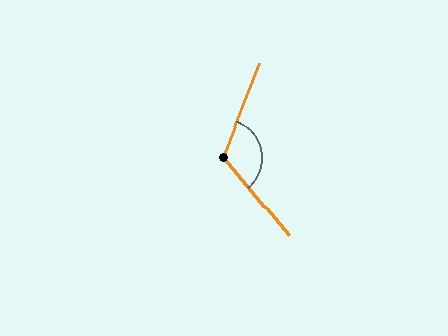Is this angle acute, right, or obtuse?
It is obtuse.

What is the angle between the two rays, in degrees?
Approximately 119 degrees.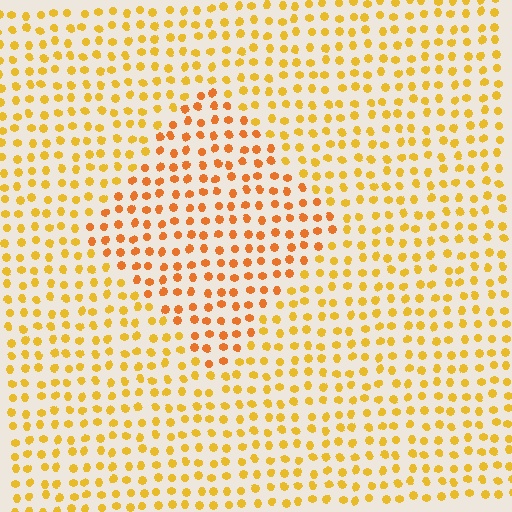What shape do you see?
I see a diamond.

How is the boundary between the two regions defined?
The boundary is defined purely by a slight shift in hue (about 23 degrees). Spacing, size, and orientation are identical on both sides.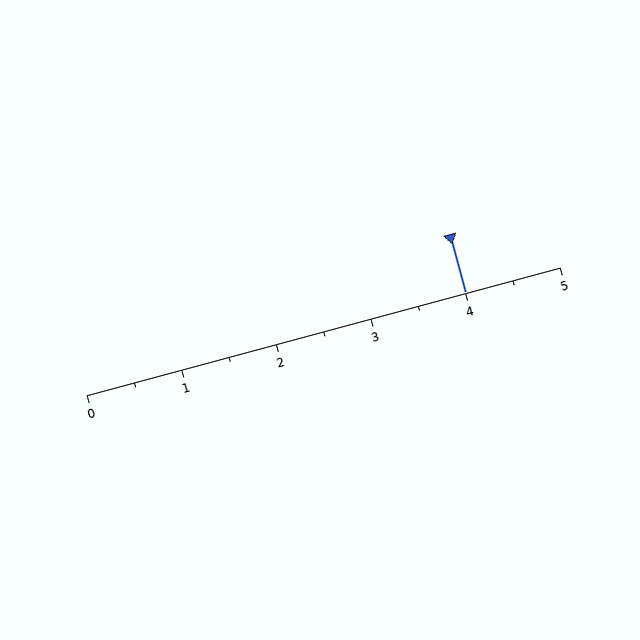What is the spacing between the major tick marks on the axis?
The major ticks are spaced 1 apart.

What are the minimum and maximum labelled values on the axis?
The axis runs from 0 to 5.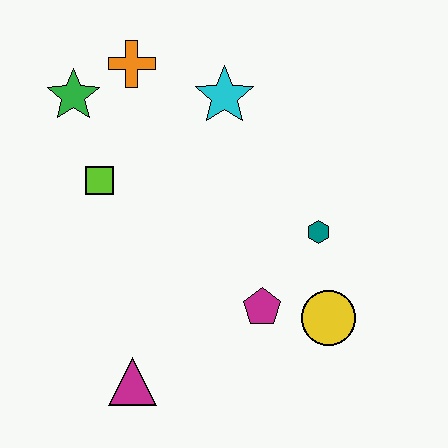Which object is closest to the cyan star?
The orange cross is closest to the cyan star.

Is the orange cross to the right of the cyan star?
No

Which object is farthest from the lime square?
The yellow circle is farthest from the lime square.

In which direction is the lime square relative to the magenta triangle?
The lime square is above the magenta triangle.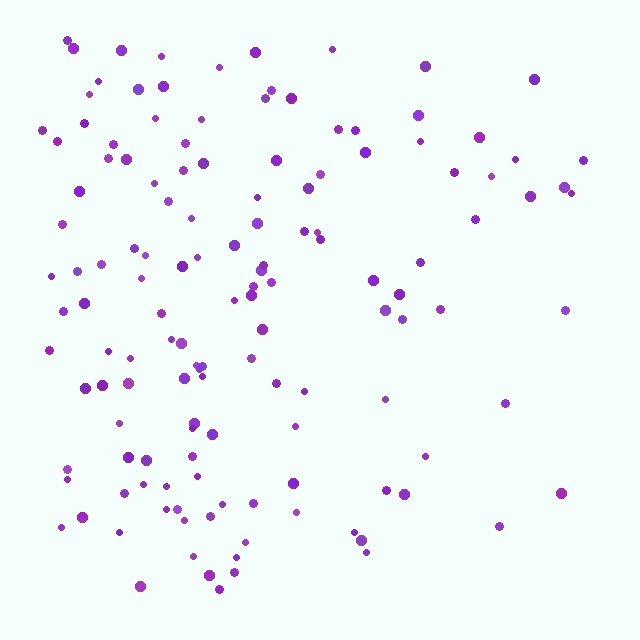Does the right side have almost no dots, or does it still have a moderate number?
Still a moderate number, just noticeably fewer than the left.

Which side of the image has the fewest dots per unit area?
The right.